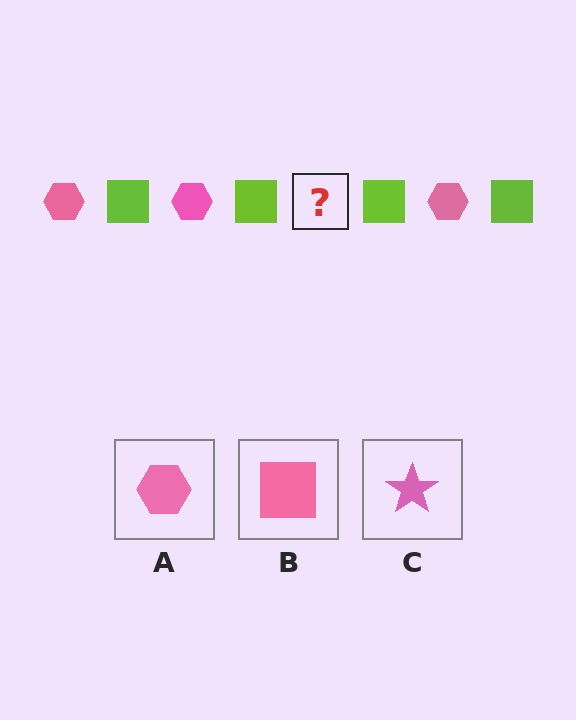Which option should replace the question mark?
Option A.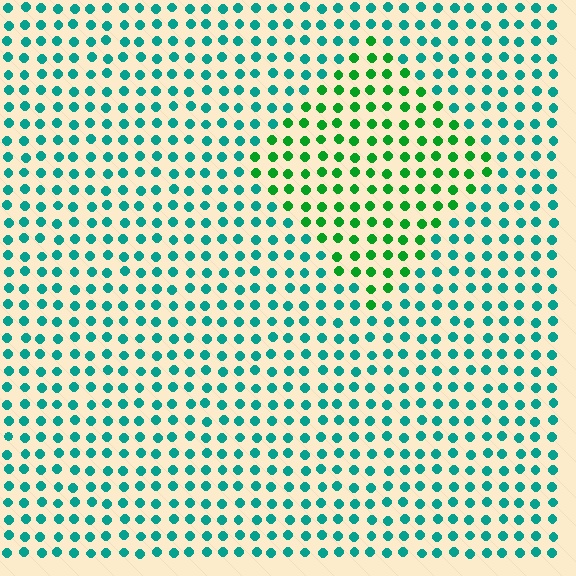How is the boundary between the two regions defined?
The boundary is defined purely by a slight shift in hue (about 43 degrees). Spacing, size, and orientation are identical on both sides.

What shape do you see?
I see a diamond.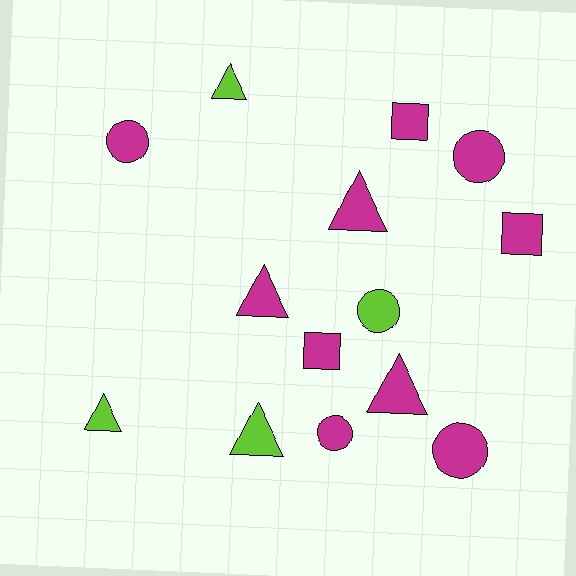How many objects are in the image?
There are 14 objects.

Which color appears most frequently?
Magenta, with 10 objects.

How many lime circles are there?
There is 1 lime circle.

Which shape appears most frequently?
Triangle, with 6 objects.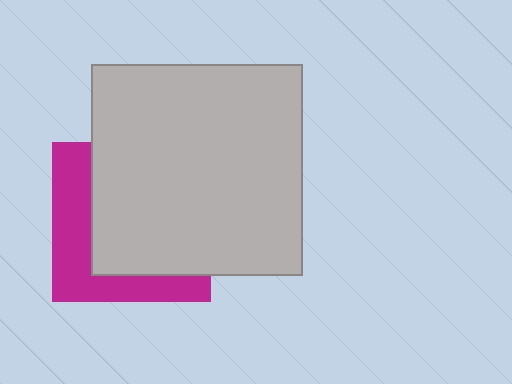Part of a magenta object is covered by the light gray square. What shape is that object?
It is a square.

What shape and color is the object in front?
The object in front is a light gray square.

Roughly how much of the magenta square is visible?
A small part of it is visible (roughly 37%).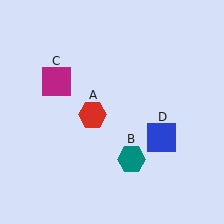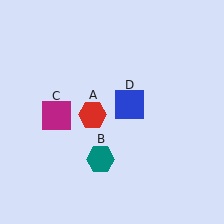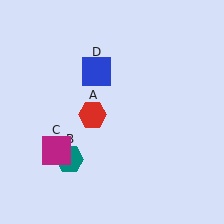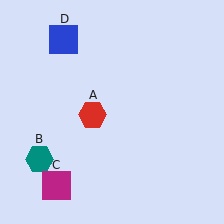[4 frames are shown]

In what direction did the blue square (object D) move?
The blue square (object D) moved up and to the left.